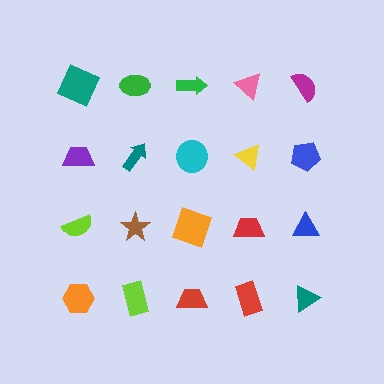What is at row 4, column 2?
A lime rectangle.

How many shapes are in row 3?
5 shapes.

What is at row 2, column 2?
A teal arrow.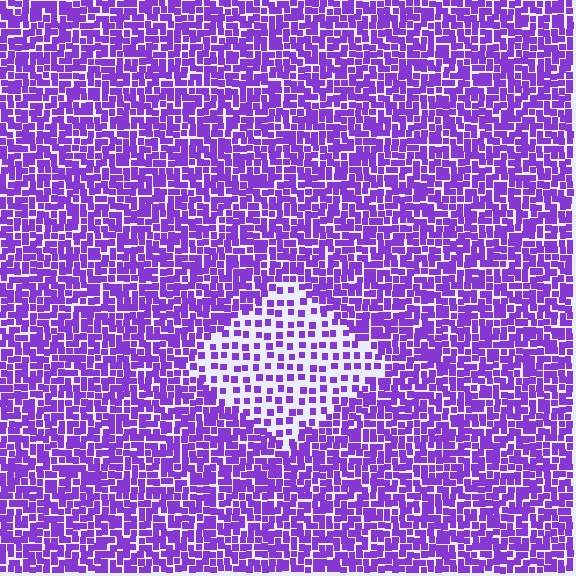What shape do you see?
I see a diamond.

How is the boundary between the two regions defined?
The boundary is defined by a change in element density (approximately 2.3x ratio). All elements are the same color, size, and shape.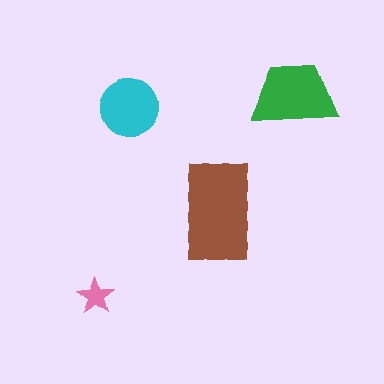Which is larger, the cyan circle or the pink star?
The cyan circle.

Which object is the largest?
The brown rectangle.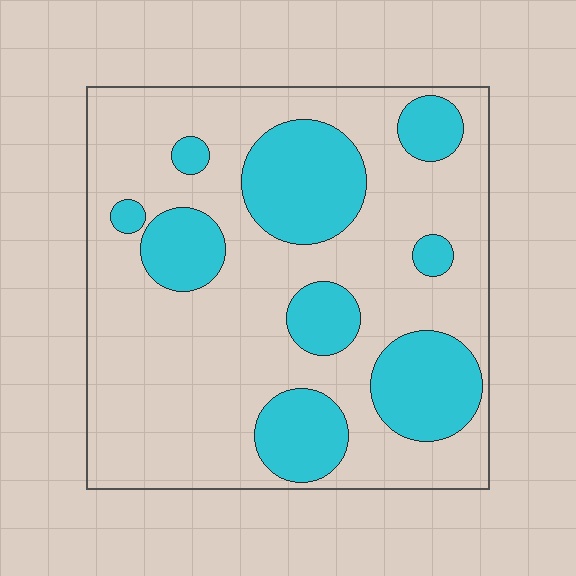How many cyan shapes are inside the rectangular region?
9.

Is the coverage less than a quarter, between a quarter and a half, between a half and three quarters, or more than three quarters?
Between a quarter and a half.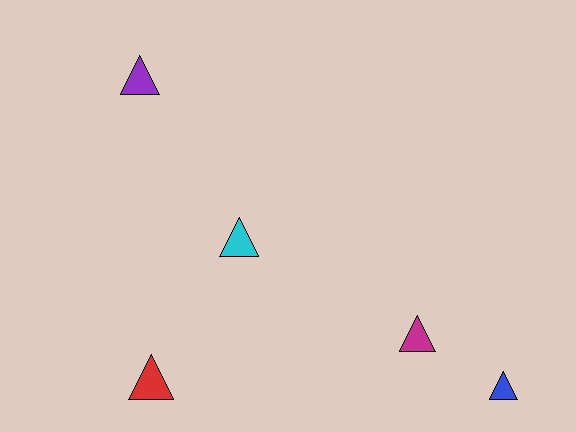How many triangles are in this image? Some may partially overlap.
There are 5 triangles.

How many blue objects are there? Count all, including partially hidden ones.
There is 1 blue object.